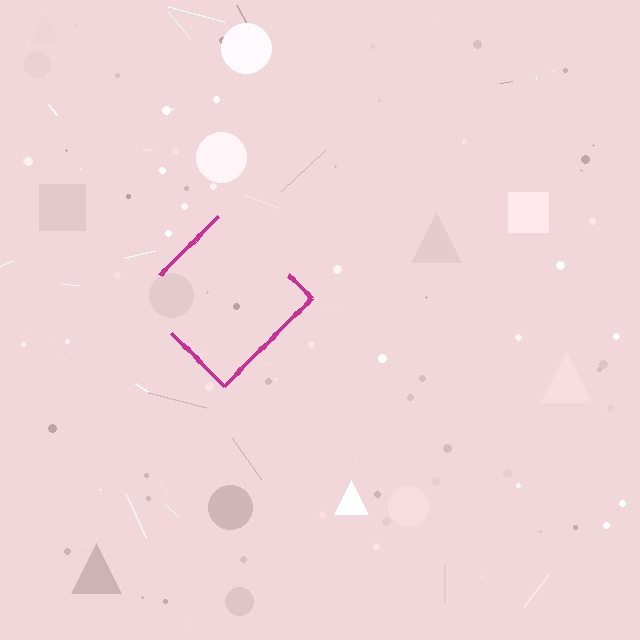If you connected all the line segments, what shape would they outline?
They would outline a diamond.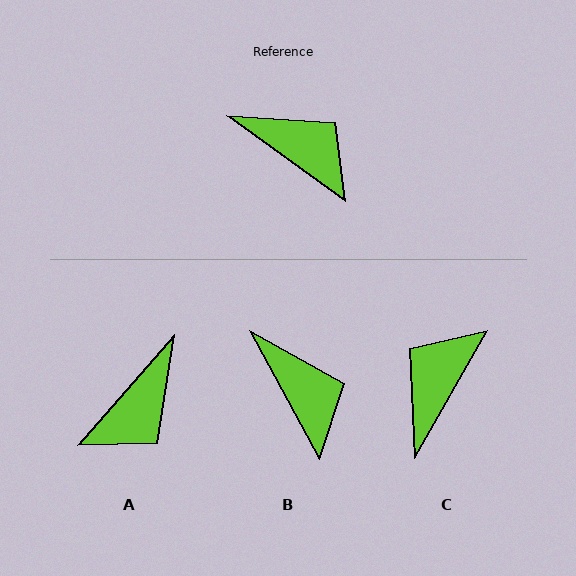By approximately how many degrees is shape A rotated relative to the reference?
Approximately 95 degrees clockwise.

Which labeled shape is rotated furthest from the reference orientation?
C, about 96 degrees away.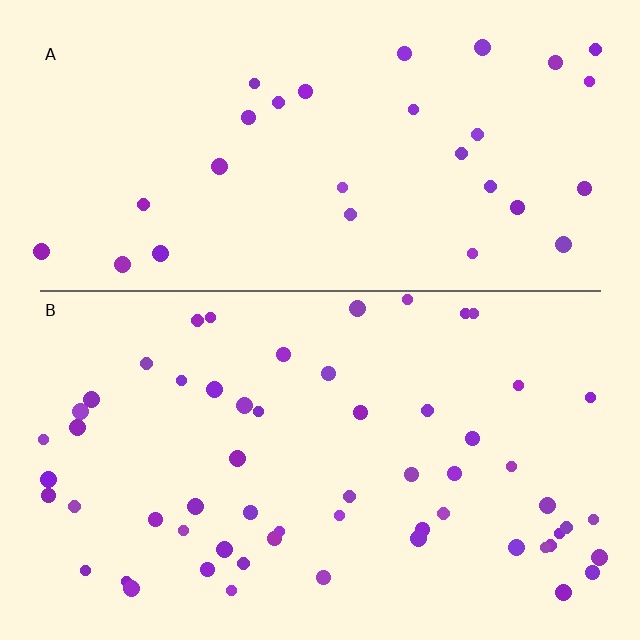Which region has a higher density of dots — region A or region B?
B (the bottom).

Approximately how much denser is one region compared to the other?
Approximately 2.0× — region B over region A.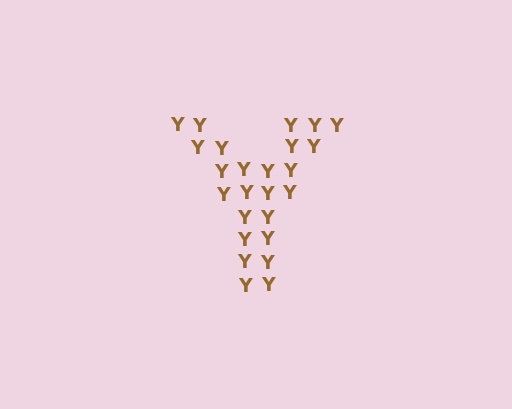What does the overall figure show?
The overall figure shows the letter Y.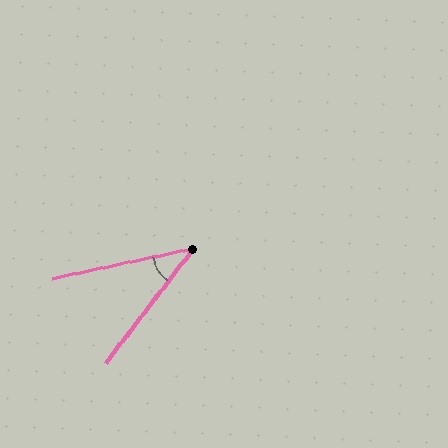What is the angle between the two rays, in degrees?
Approximately 40 degrees.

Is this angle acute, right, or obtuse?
It is acute.